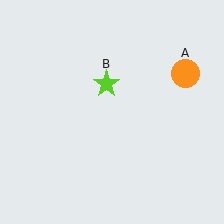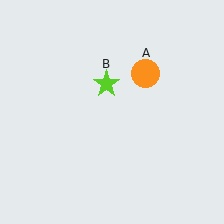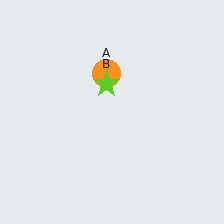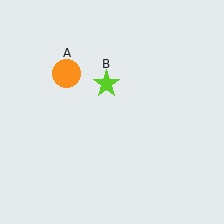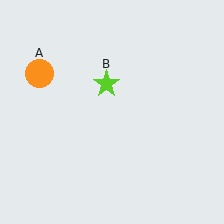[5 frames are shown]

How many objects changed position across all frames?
1 object changed position: orange circle (object A).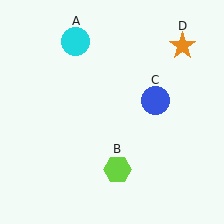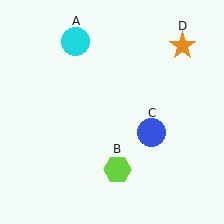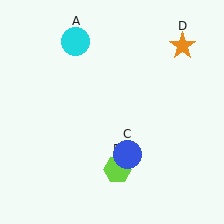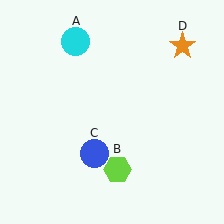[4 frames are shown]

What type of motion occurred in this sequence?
The blue circle (object C) rotated clockwise around the center of the scene.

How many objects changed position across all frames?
1 object changed position: blue circle (object C).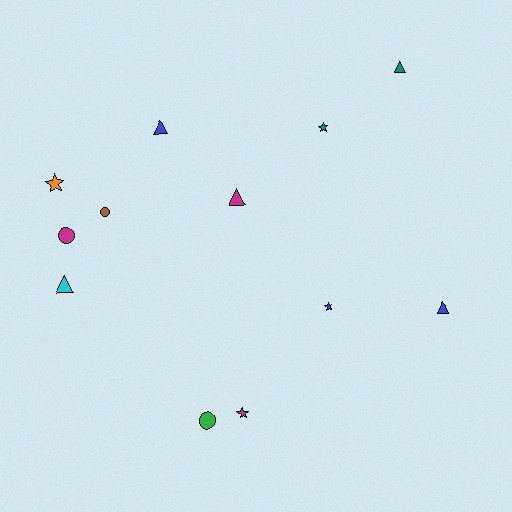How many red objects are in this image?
There are no red objects.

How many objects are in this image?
There are 12 objects.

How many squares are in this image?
There are no squares.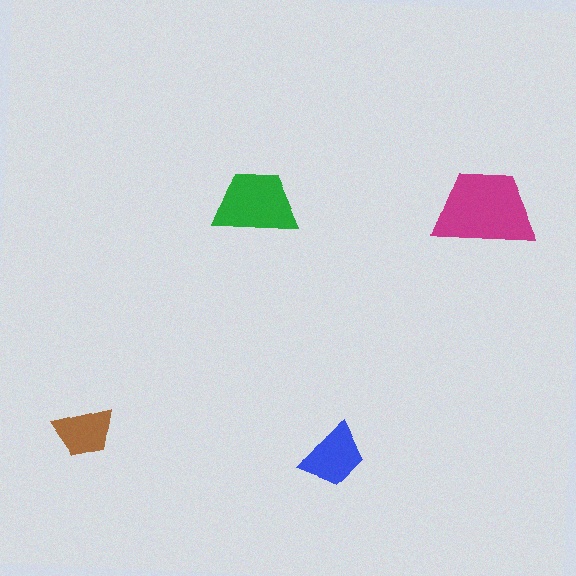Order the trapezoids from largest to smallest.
the magenta one, the green one, the blue one, the brown one.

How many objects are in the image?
There are 4 objects in the image.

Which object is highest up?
The magenta trapezoid is topmost.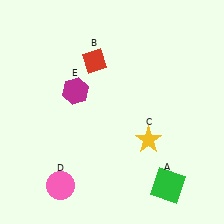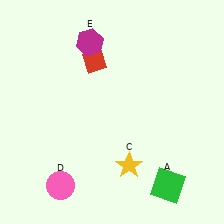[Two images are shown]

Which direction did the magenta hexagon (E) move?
The magenta hexagon (E) moved up.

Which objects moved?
The objects that moved are: the yellow star (C), the magenta hexagon (E).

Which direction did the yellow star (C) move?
The yellow star (C) moved down.